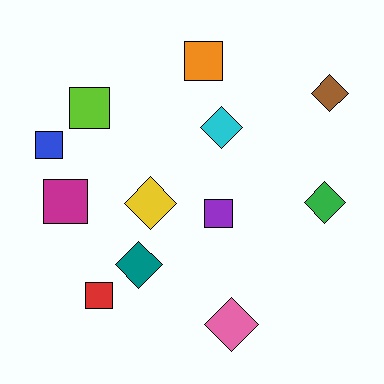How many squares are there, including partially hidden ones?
There are 6 squares.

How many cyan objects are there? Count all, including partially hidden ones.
There is 1 cyan object.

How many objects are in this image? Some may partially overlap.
There are 12 objects.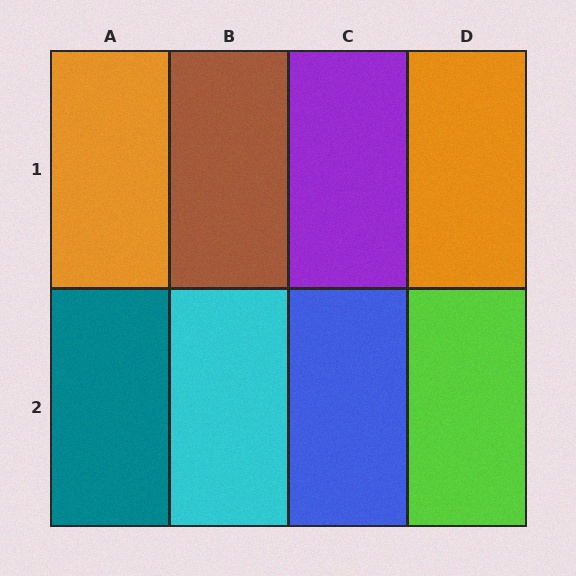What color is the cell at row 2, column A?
Teal.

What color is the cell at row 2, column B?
Cyan.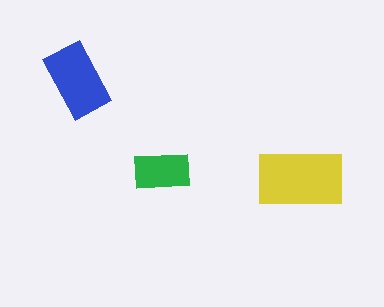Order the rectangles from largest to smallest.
the yellow one, the blue one, the green one.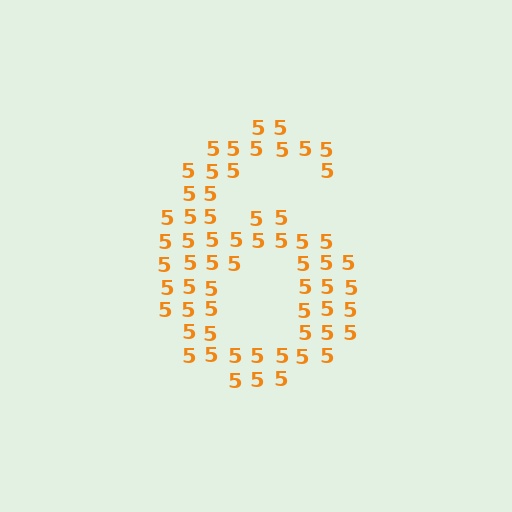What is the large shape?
The large shape is the digit 6.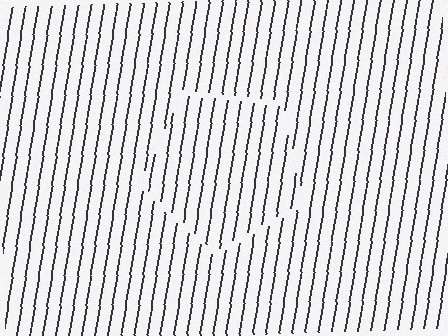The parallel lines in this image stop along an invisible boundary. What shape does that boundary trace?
An illusory pentagon. The interior of the shape contains the same grating, shifted by half a period — the contour is defined by the phase discontinuity where line-ends from the inner and outer gratings abut.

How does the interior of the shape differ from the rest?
The interior of the shape contains the same grating, shifted by half a period — the contour is defined by the phase discontinuity where line-ends from the inner and outer gratings abut.